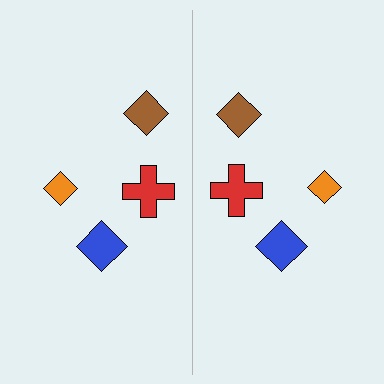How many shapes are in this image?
There are 8 shapes in this image.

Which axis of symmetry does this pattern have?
The pattern has a vertical axis of symmetry running through the center of the image.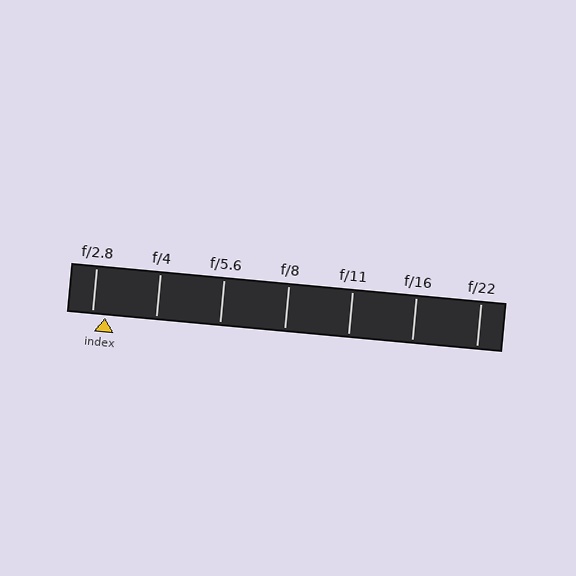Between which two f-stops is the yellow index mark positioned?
The index mark is between f/2.8 and f/4.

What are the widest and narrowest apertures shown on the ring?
The widest aperture shown is f/2.8 and the narrowest is f/22.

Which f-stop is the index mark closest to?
The index mark is closest to f/2.8.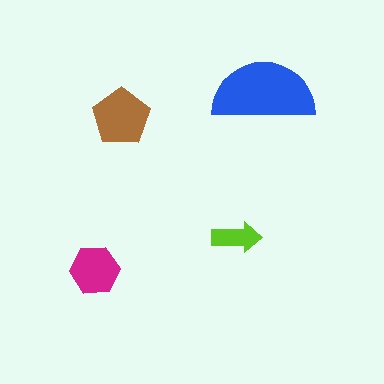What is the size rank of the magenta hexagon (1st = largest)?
3rd.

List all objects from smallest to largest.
The lime arrow, the magenta hexagon, the brown pentagon, the blue semicircle.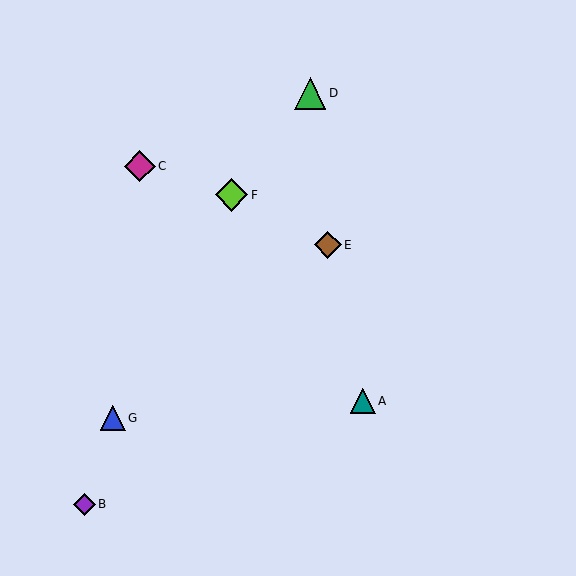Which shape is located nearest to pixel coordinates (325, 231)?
The brown diamond (labeled E) at (328, 245) is nearest to that location.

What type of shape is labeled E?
Shape E is a brown diamond.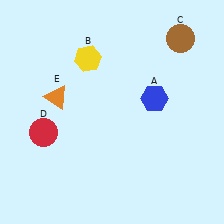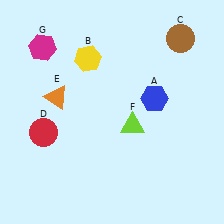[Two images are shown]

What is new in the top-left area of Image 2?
A magenta hexagon (G) was added in the top-left area of Image 2.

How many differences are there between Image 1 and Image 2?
There are 2 differences between the two images.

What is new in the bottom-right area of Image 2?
A lime triangle (F) was added in the bottom-right area of Image 2.